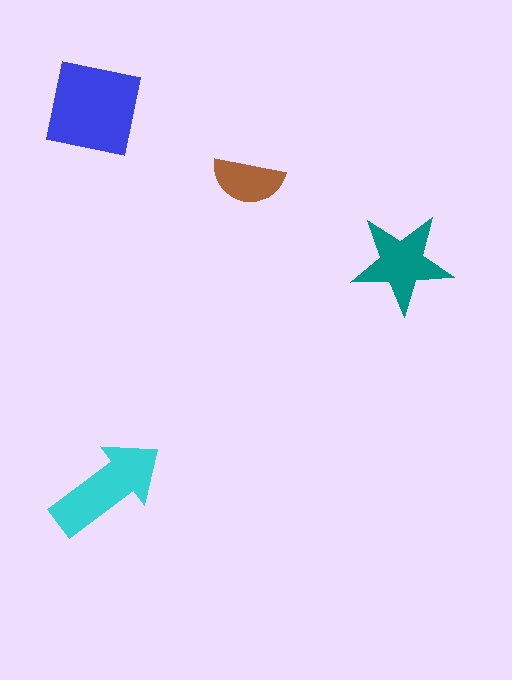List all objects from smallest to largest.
The brown semicircle, the teal star, the cyan arrow, the blue square.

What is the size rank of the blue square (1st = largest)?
1st.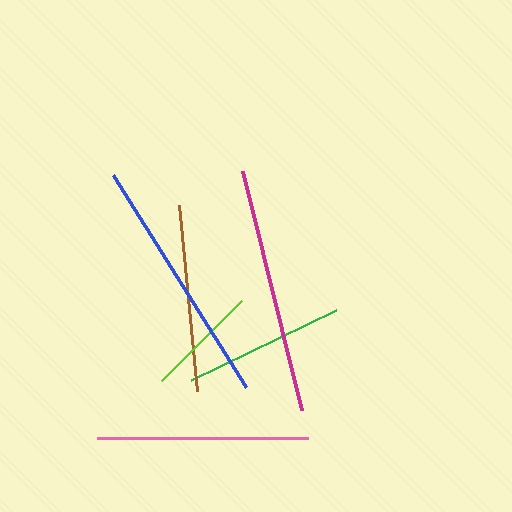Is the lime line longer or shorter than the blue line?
The blue line is longer than the lime line.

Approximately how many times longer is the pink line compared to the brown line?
The pink line is approximately 1.1 times the length of the brown line.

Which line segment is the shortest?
The lime line is the shortest at approximately 112 pixels.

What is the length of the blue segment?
The blue segment is approximately 251 pixels long.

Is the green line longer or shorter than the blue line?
The blue line is longer than the green line.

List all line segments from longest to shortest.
From longest to shortest: blue, magenta, pink, brown, green, lime.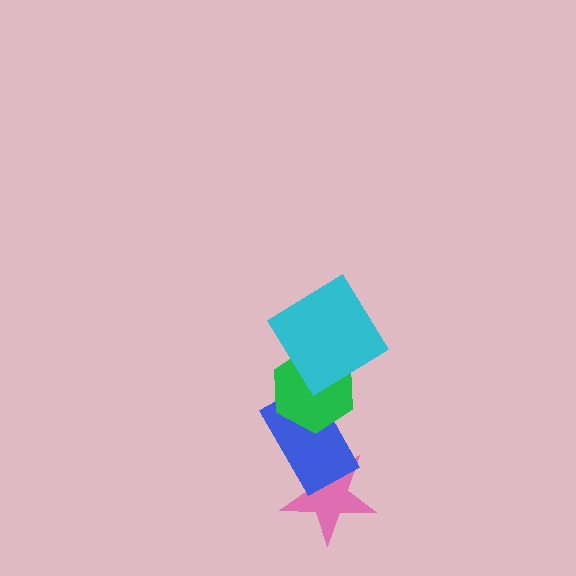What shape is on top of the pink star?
The blue rectangle is on top of the pink star.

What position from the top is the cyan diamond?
The cyan diamond is 1st from the top.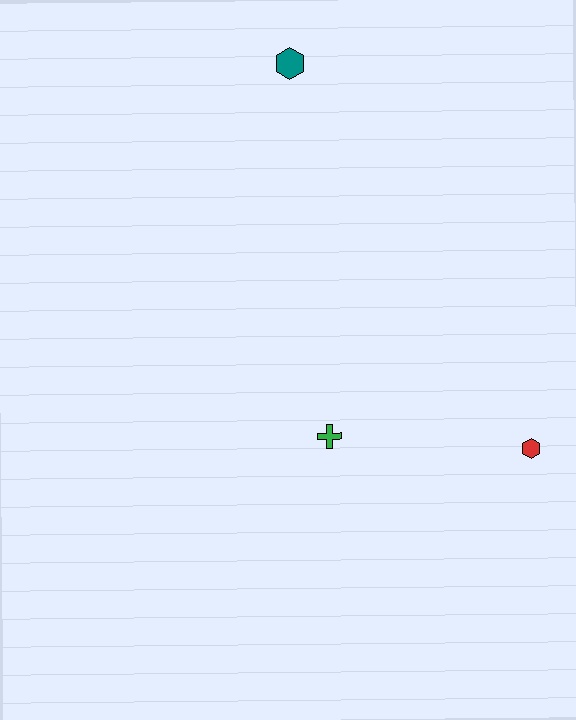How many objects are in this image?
There are 3 objects.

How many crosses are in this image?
There is 1 cross.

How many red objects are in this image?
There is 1 red object.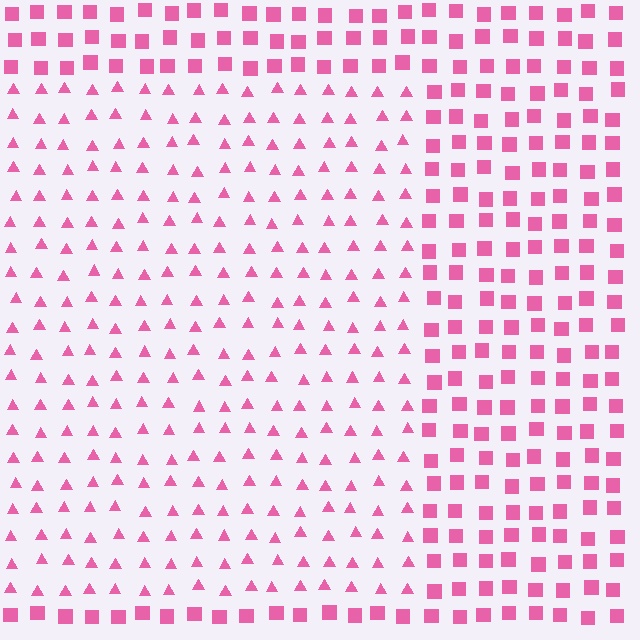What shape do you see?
I see a rectangle.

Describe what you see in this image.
The image is filled with small pink elements arranged in a uniform grid. A rectangle-shaped region contains triangles, while the surrounding area contains squares. The boundary is defined purely by the change in element shape.